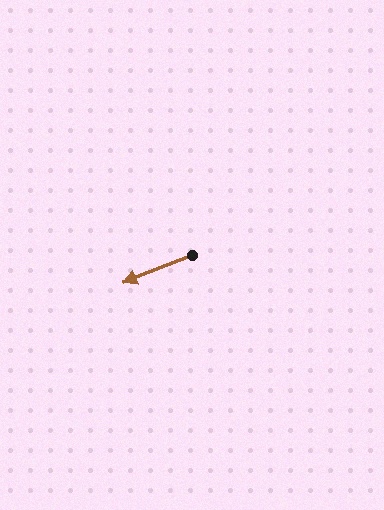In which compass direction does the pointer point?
West.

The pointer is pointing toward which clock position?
Roughly 8 o'clock.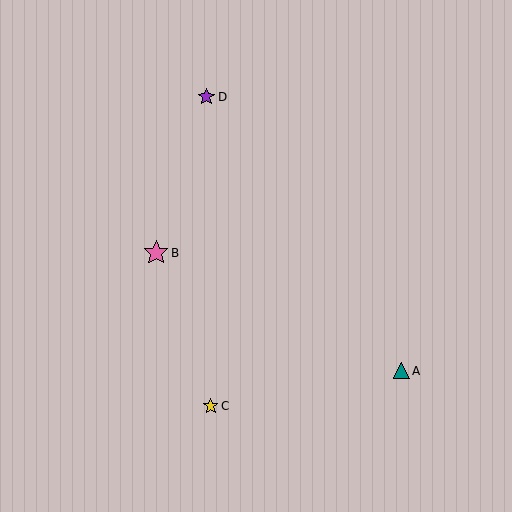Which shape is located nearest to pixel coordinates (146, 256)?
The pink star (labeled B) at (156, 253) is nearest to that location.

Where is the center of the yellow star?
The center of the yellow star is at (211, 406).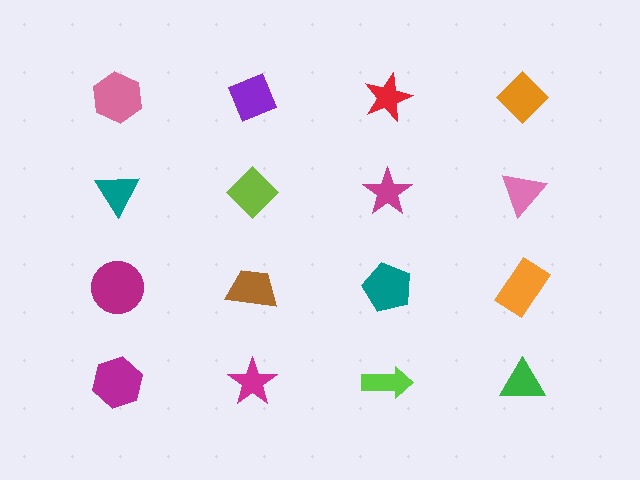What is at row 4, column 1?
A magenta hexagon.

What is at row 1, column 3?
A red star.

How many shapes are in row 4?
4 shapes.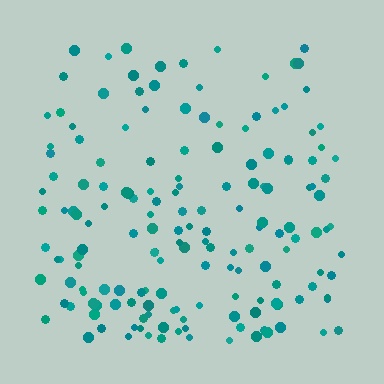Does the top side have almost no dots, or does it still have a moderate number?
Still a moderate number, just noticeably fewer than the bottom.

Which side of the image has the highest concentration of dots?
The bottom.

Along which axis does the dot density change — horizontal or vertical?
Vertical.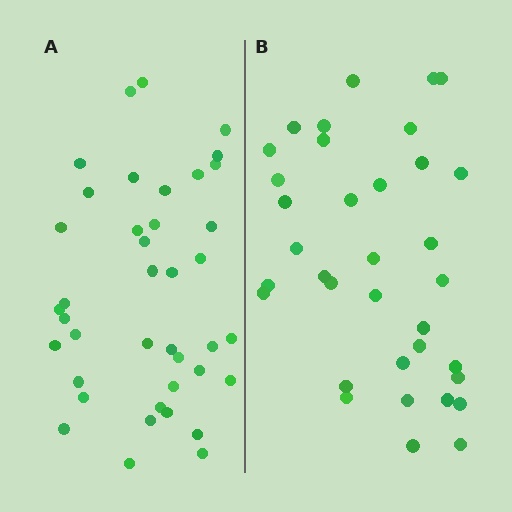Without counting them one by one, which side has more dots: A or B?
Region A (the left region) has more dots.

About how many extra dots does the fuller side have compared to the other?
Region A has about 5 more dots than region B.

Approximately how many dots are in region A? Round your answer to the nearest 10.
About 40 dots.